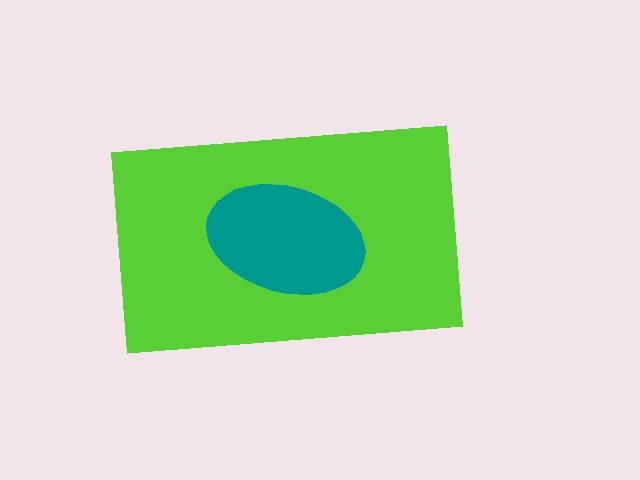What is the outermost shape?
The lime rectangle.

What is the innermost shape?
The teal ellipse.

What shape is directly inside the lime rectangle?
The teal ellipse.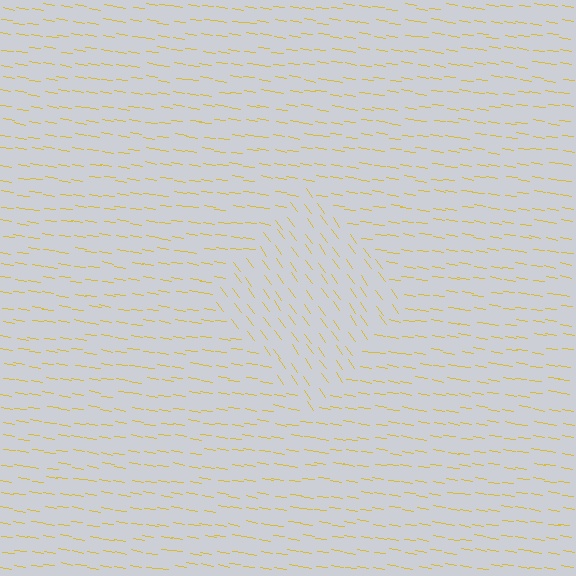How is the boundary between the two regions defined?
The boundary is defined purely by a change in line orientation (approximately 45 degrees difference). All lines are the same color and thickness.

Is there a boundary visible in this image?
Yes, there is a texture boundary formed by a change in line orientation.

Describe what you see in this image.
The image is filled with small yellow line segments. A diamond region in the image has lines oriented differently from the surrounding lines, creating a visible texture boundary.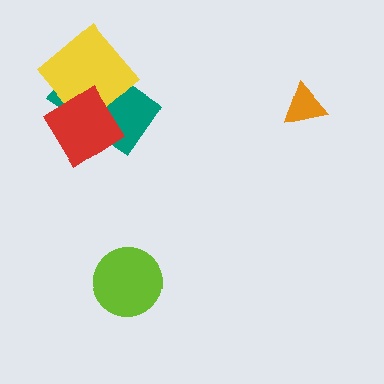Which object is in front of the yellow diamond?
The red diamond is in front of the yellow diamond.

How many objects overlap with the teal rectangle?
2 objects overlap with the teal rectangle.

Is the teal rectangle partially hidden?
Yes, it is partially covered by another shape.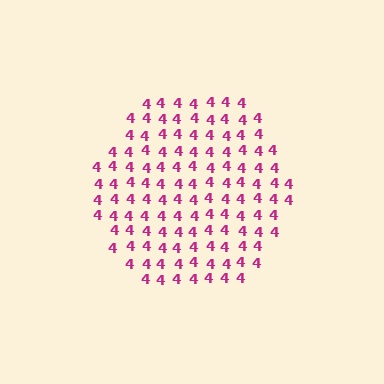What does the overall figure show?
The overall figure shows a hexagon.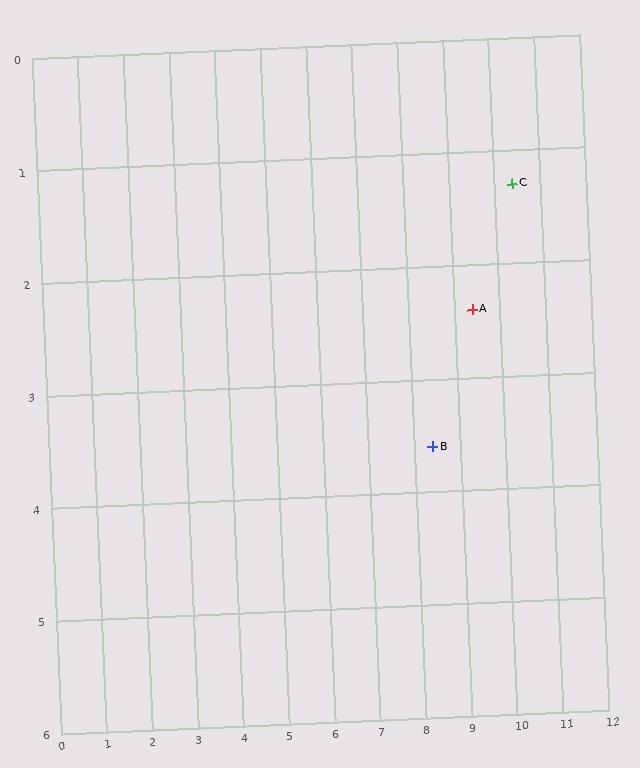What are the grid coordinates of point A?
Point A is at approximately (9.4, 2.4).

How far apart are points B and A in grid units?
Points B and A are about 1.6 grid units apart.